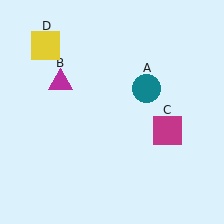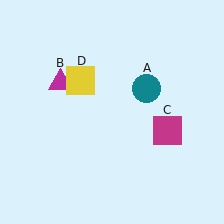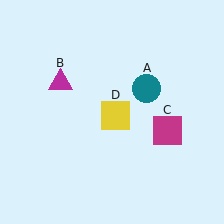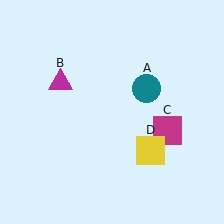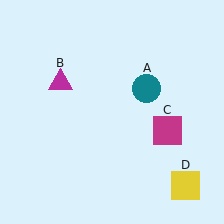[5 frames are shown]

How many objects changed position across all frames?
1 object changed position: yellow square (object D).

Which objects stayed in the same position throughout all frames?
Teal circle (object A) and magenta triangle (object B) and magenta square (object C) remained stationary.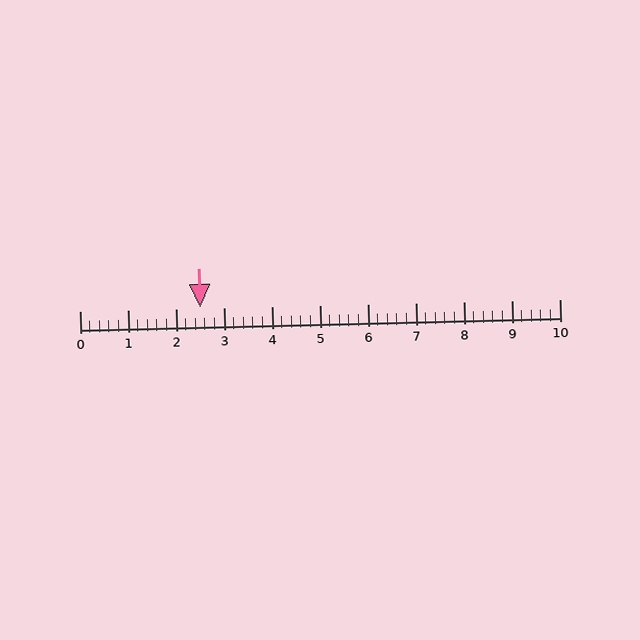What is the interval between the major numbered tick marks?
The major tick marks are spaced 1 units apart.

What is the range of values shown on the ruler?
The ruler shows values from 0 to 10.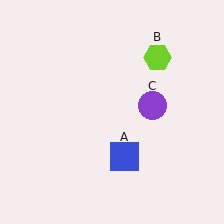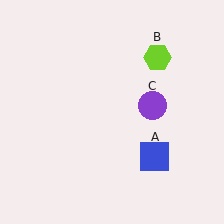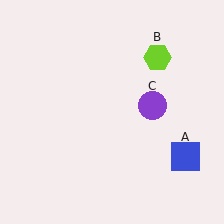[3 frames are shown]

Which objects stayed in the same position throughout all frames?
Lime hexagon (object B) and purple circle (object C) remained stationary.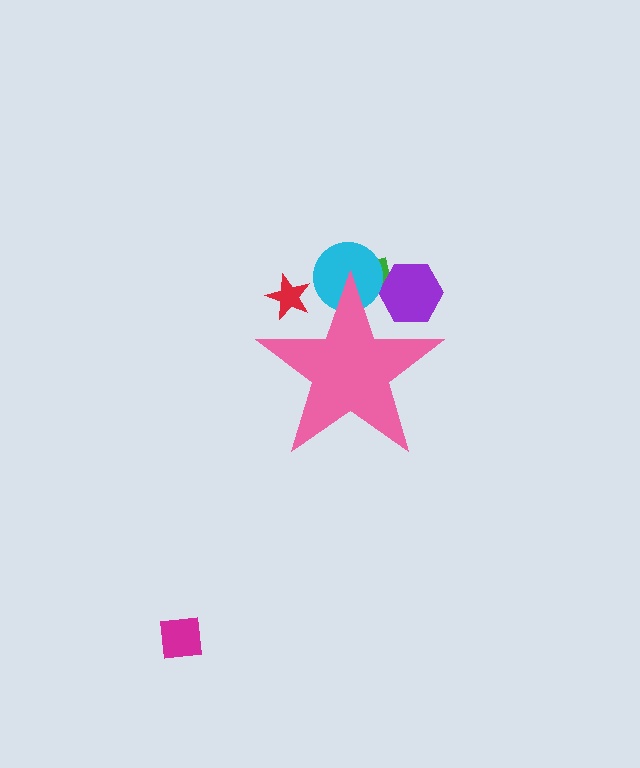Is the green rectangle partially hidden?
Yes, the green rectangle is partially hidden behind the pink star.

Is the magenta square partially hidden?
No, the magenta square is fully visible.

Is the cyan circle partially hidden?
Yes, the cyan circle is partially hidden behind the pink star.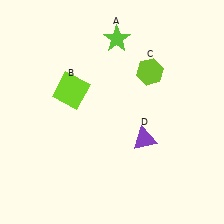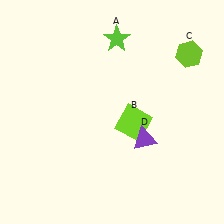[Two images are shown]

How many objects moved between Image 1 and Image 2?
2 objects moved between the two images.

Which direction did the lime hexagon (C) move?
The lime hexagon (C) moved right.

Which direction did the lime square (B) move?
The lime square (B) moved right.